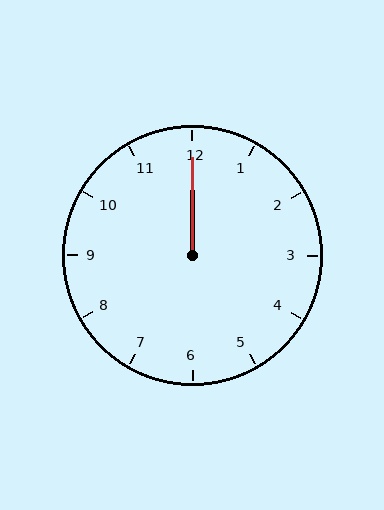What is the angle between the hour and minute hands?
Approximately 0 degrees.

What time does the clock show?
12:00.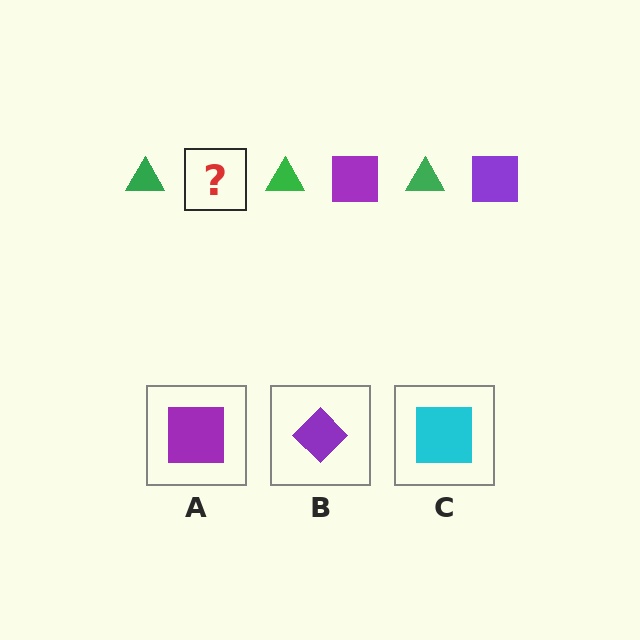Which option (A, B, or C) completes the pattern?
A.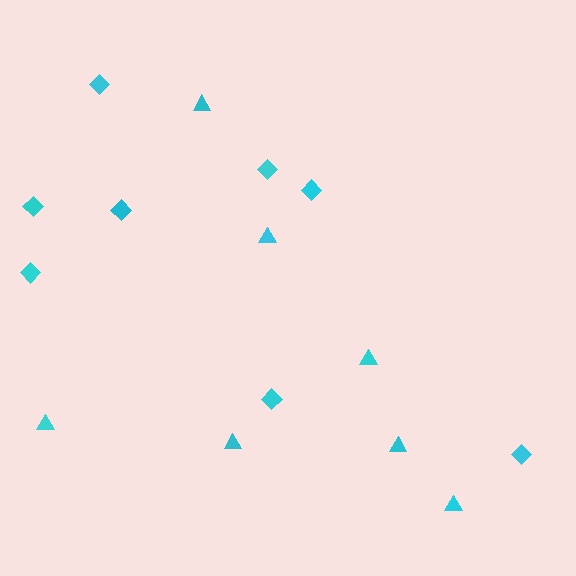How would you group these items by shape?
There are 2 groups: one group of triangles (7) and one group of diamonds (8).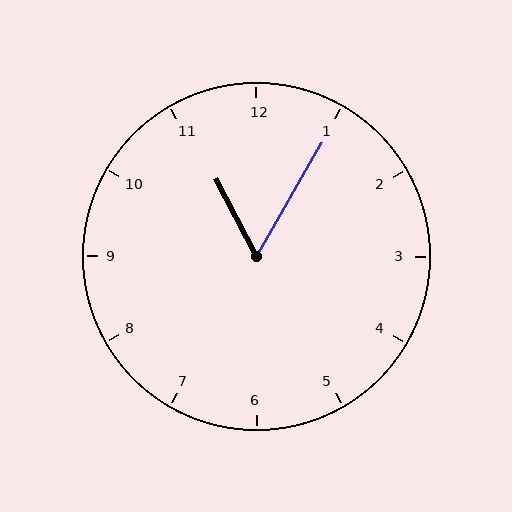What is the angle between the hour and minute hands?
Approximately 58 degrees.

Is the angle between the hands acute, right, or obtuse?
It is acute.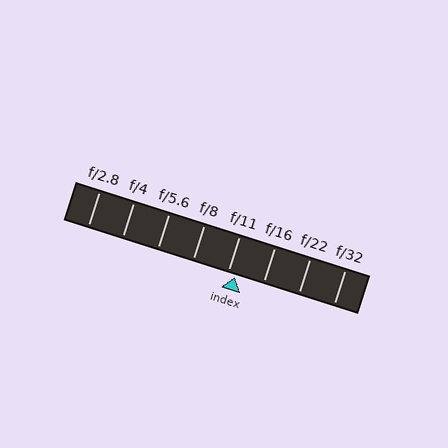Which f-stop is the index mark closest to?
The index mark is closest to f/11.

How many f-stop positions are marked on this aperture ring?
There are 8 f-stop positions marked.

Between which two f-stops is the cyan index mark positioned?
The index mark is between f/11 and f/16.